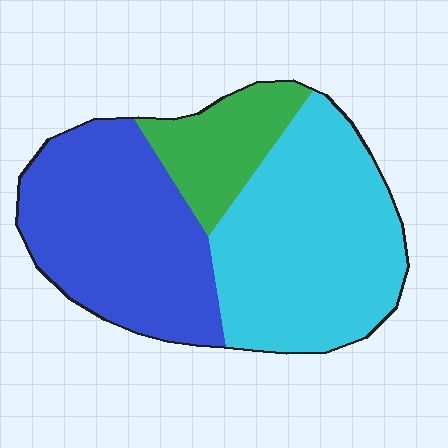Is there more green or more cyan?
Cyan.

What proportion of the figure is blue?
Blue covers 40% of the figure.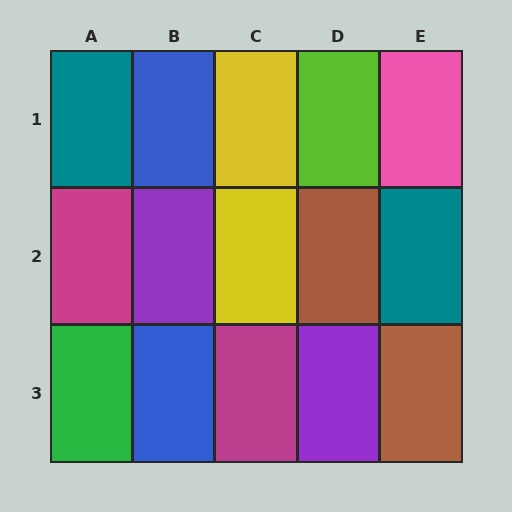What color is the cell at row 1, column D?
Lime.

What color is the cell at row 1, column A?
Teal.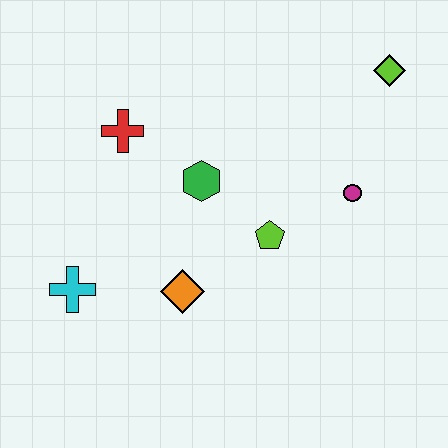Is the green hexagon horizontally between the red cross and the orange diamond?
No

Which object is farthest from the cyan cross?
The lime diamond is farthest from the cyan cross.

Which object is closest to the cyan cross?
The orange diamond is closest to the cyan cross.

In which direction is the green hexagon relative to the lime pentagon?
The green hexagon is to the left of the lime pentagon.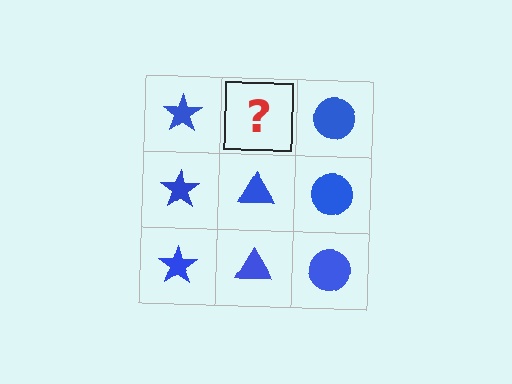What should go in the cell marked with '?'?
The missing cell should contain a blue triangle.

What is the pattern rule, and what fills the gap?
The rule is that each column has a consistent shape. The gap should be filled with a blue triangle.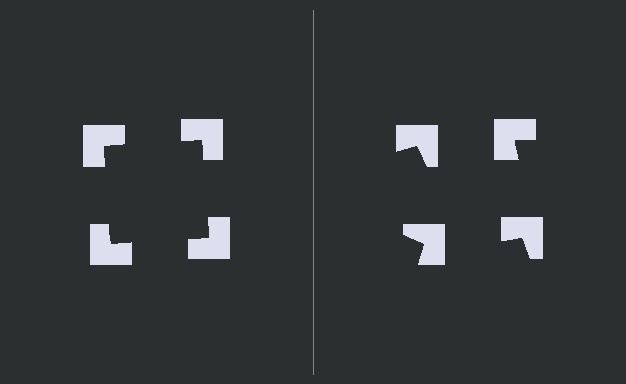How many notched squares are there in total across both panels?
8 — 4 on each side.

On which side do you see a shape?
An illusory square appears on the left side. On the right side the wedge cuts are rotated, so no coherent shape forms.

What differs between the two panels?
The notched squares are positioned identically on both sides; only the wedge orientations differ. On the left they align to a square; on the right they are misaligned.